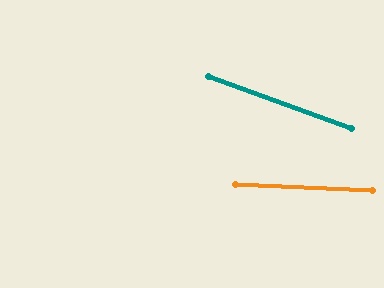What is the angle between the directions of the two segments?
Approximately 17 degrees.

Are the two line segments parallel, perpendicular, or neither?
Neither parallel nor perpendicular — they differ by about 17°.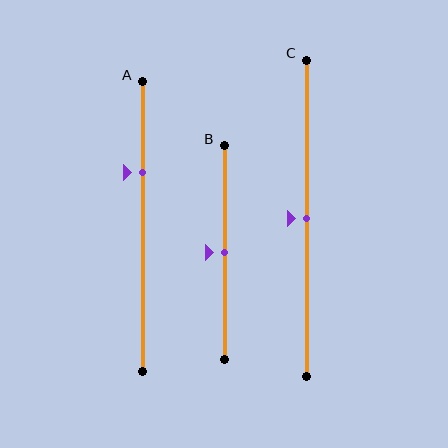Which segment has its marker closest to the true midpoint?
Segment B has its marker closest to the true midpoint.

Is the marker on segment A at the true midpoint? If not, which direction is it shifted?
No, the marker on segment A is shifted upward by about 19% of the segment length.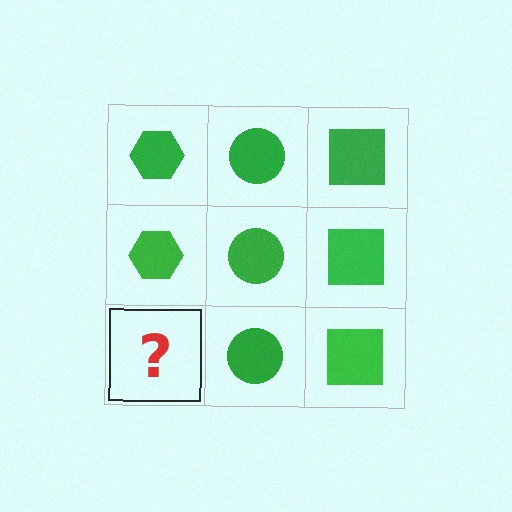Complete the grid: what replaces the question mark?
The question mark should be replaced with a green hexagon.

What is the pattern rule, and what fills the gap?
The rule is that each column has a consistent shape. The gap should be filled with a green hexagon.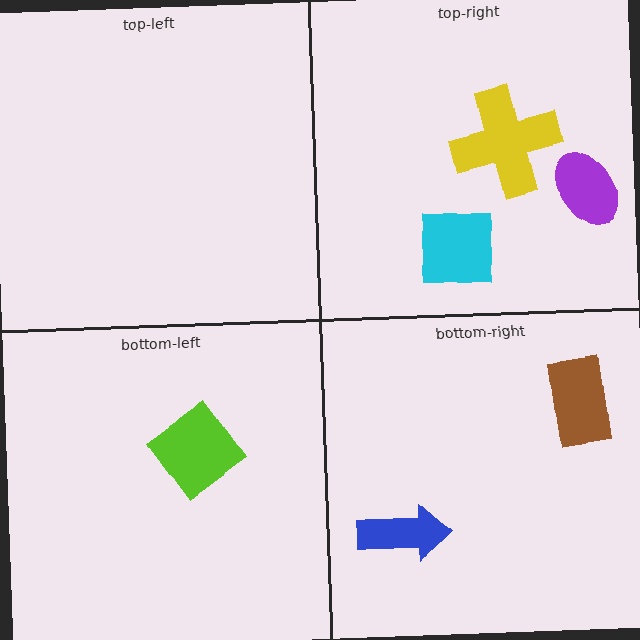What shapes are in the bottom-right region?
The brown rectangle, the blue arrow.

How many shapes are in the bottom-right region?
2.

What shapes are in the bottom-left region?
The lime diamond.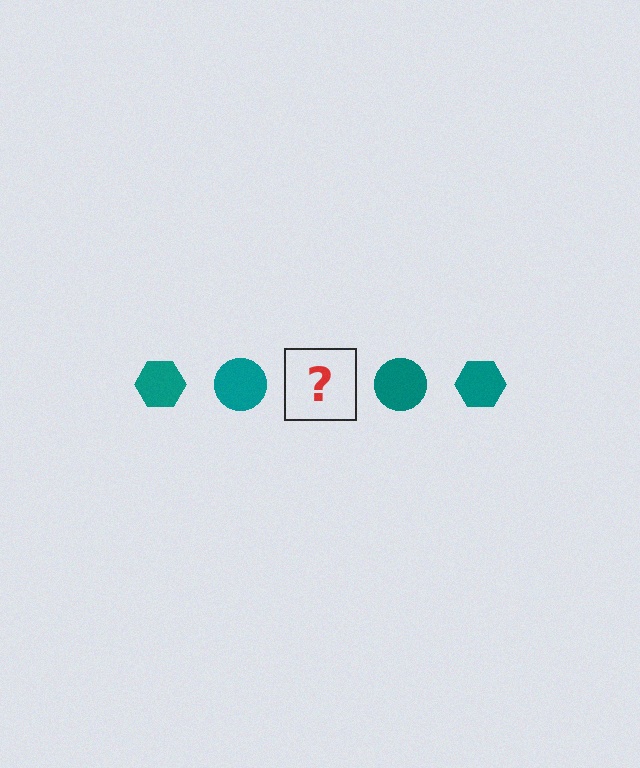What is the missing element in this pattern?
The missing element is a teal hexagon.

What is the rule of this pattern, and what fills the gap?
The rule is that the pattern cycles through hexagon, circle shapes in teal. The gap should be filled with a teal hexagon.